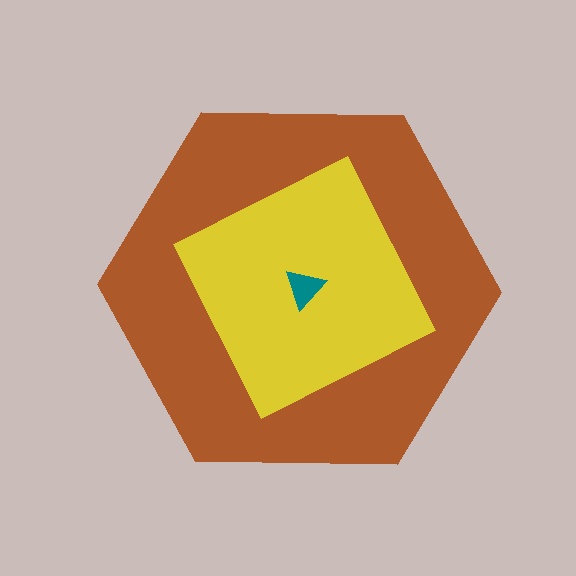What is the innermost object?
The teal triangle.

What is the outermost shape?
The brown hexagon.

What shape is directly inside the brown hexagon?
The yellow square.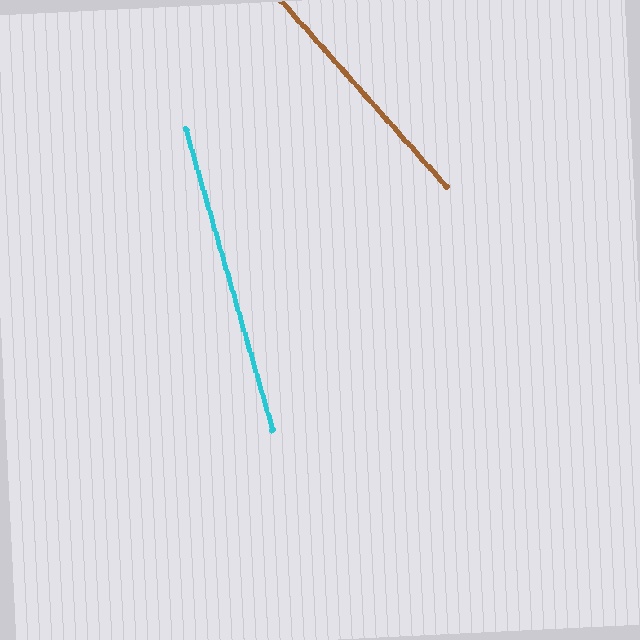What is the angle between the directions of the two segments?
Approximately 25 degrees.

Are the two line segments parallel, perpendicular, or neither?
Neither parallel nor perpendicular — they differ by about 25°.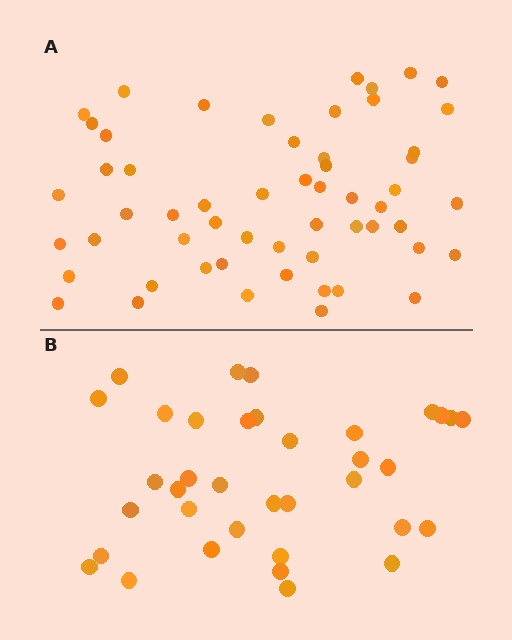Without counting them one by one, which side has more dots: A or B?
Region A (the top region) has more dots.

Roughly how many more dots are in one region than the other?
Region A has approximately 20 more dots than region B.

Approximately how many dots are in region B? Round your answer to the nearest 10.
About 40 dots. (The exact count is 36, which rounds to 40.)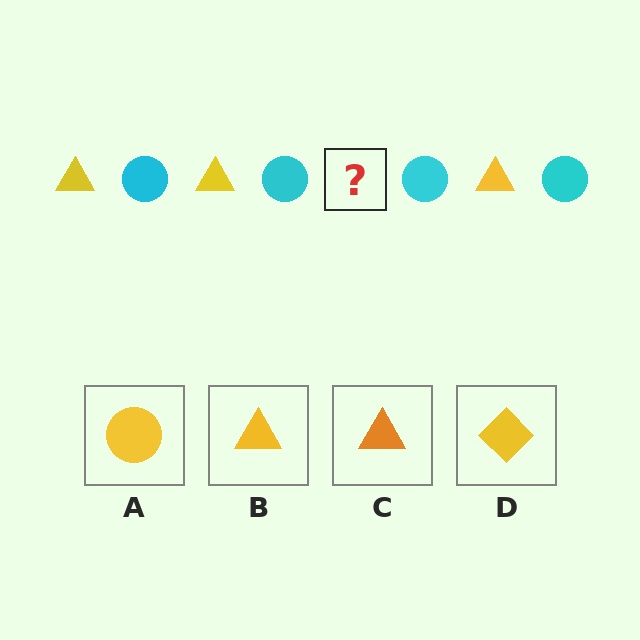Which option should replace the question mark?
Option B.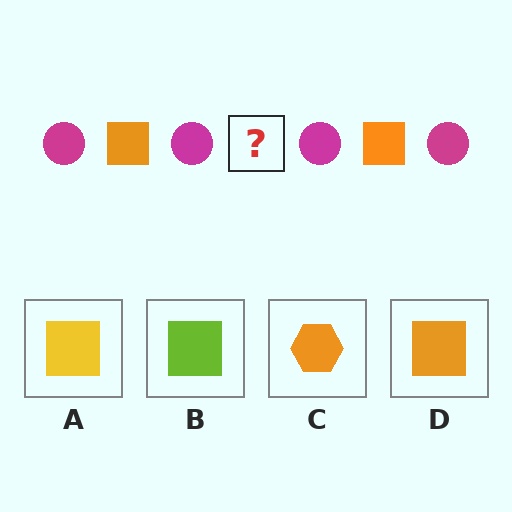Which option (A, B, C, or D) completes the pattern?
D.